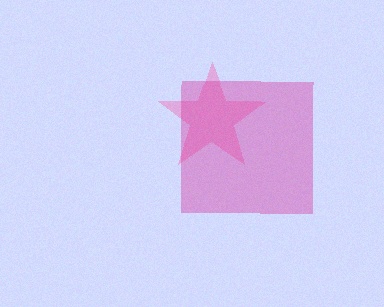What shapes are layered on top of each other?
The layered shapes are: a pink star, a magenta square.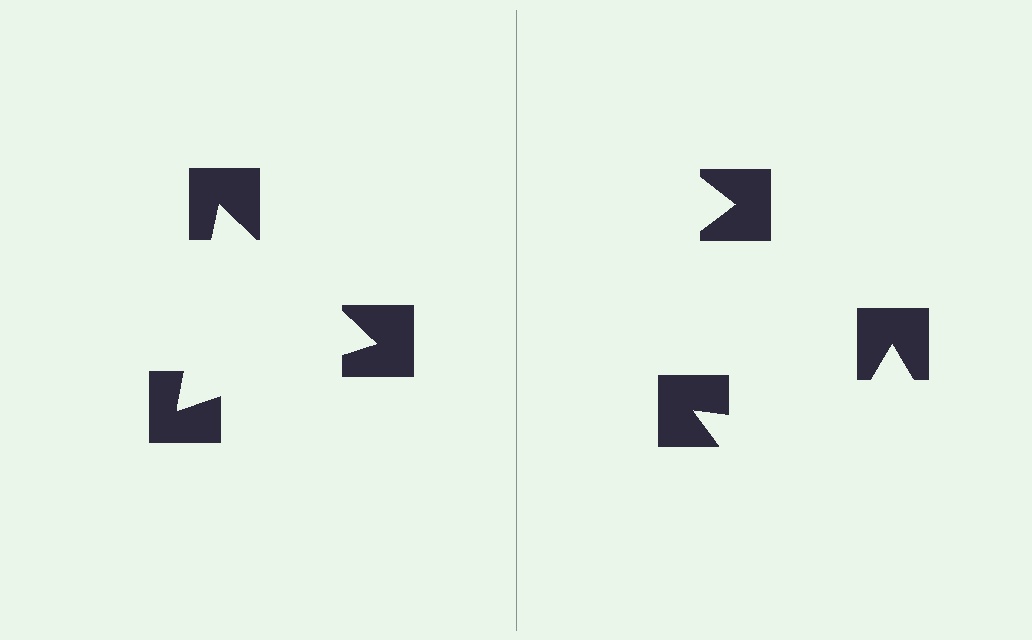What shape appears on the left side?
An illusory triangle.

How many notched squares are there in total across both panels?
6 — 3 on each side.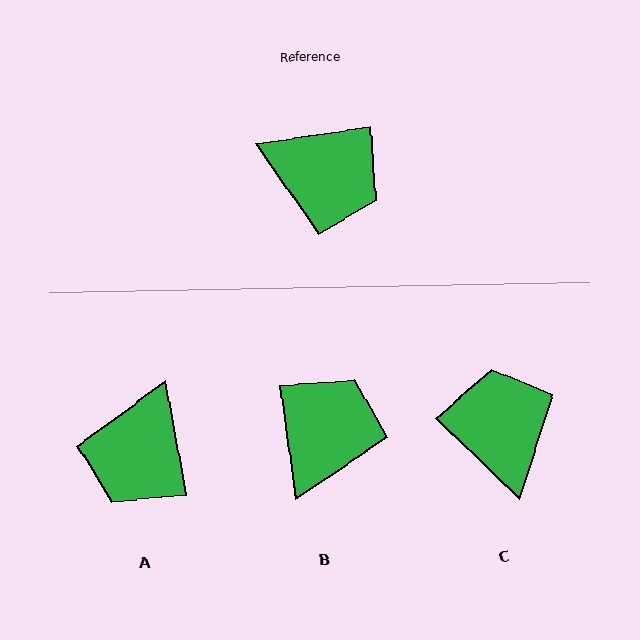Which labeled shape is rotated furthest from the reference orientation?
C, about 127 degrees away.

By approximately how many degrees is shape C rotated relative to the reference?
Approximately 127 degrees counter-clockwise.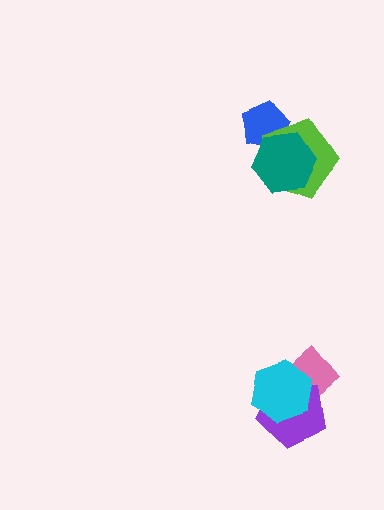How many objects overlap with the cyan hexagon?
2 objects overlap with the cyan hexagon.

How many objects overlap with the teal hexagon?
2 objects overlap with the teal hexagon.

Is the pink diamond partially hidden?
Yes, it is partially covered by another shape.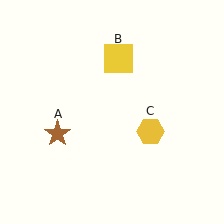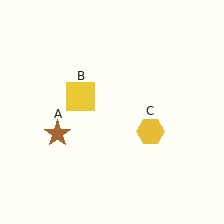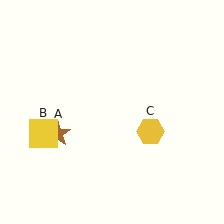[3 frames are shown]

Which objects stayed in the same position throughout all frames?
Brown star (object A) and yellow hexagon (object C) remained stationary.